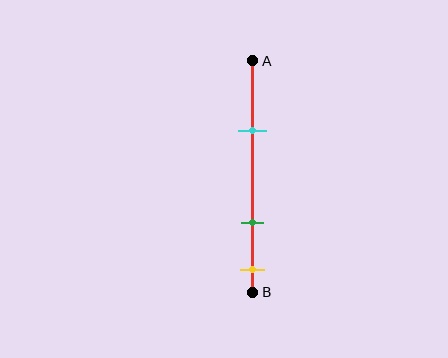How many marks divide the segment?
There are 3 marks dividing the segment.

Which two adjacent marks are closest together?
The green and yellow marks are the closest adjacent pair.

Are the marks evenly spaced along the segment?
No, the marks are not evenly spaced.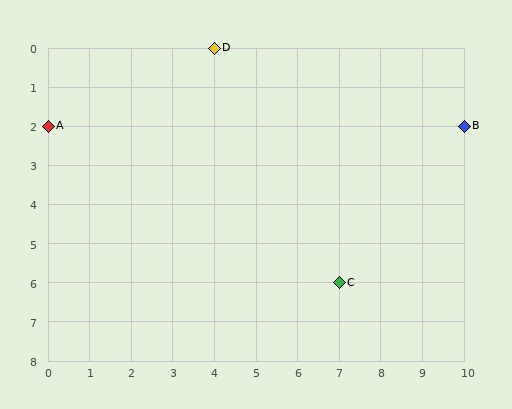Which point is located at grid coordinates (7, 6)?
Point C is at (7, 6).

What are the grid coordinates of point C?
Point C is at grid coordinates (7, 6).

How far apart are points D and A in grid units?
Points D and A are 4 columns and 2 rows apart (about 4.5 grid units diagonally).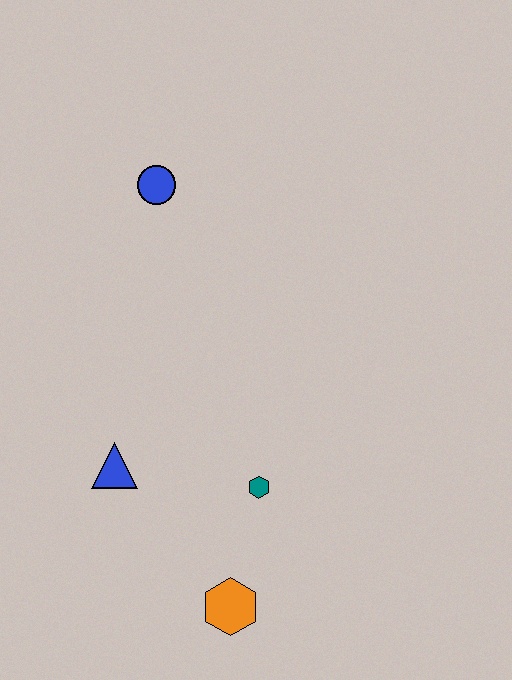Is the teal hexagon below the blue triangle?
Yes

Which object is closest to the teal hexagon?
The orange hexagon is closest to the teal hexagon.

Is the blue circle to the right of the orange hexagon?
No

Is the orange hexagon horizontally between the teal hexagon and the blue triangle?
Yes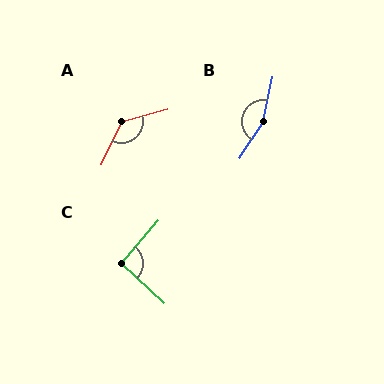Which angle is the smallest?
C, at approximately 93 degrees.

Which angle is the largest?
B, at approximately 158 degrees.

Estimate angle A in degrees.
Approximately 129 degrees.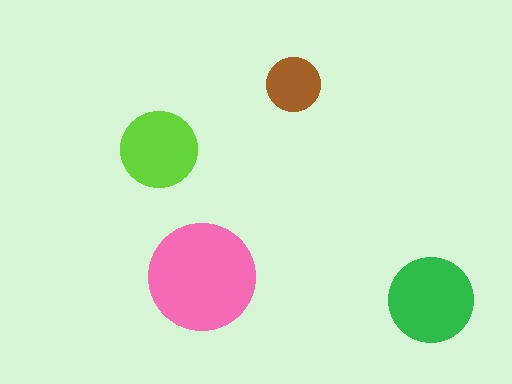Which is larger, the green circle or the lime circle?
The green one.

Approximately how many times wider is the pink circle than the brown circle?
About 2 times wider.